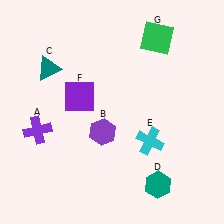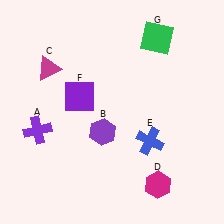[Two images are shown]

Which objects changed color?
C changed from teal to magenta. D changed from teal to magenta. E changed from cyan to blue.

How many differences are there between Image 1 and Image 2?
There are 3 differences between the two images.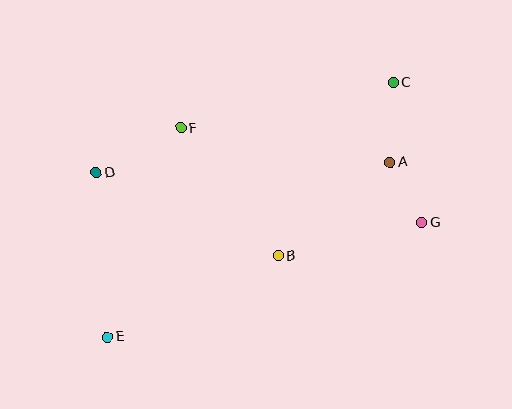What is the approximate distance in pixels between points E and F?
The distance between E and F is approximately 221 pixels.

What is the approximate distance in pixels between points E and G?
The distance between E and G is approximately 334 pixels.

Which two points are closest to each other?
Points A and G are closest to each other.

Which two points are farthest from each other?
Points C and E are farthest from each other.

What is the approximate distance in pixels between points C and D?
The distance between C and D is approximately 310 pixels.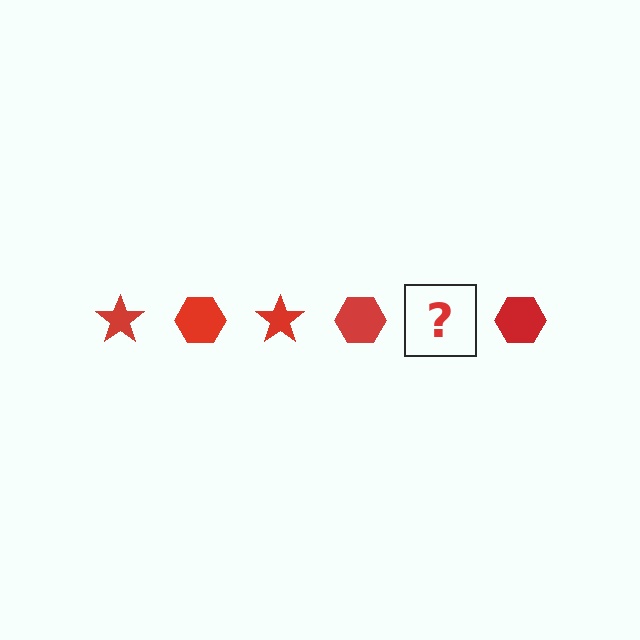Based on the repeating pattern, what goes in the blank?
The blank should be a red star.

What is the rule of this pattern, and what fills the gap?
The rule is that the pattern cycles through star, hexagon shapes in red. The gap should be filled with a red star.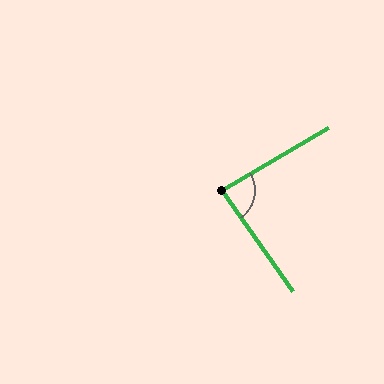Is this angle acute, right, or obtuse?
It is approximately a right angle.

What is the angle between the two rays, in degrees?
Approximately 85 degrees.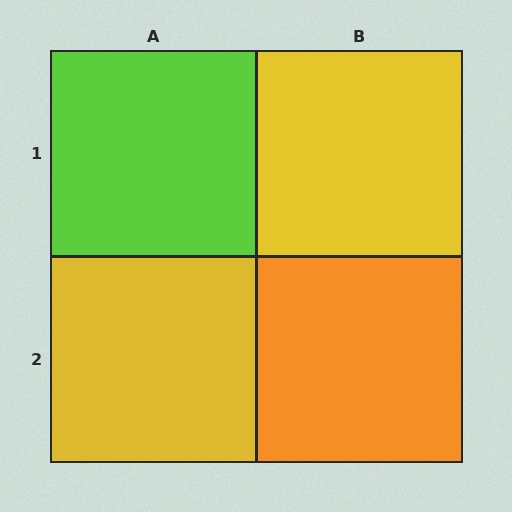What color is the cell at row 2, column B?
Orange.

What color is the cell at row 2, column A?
Yellow.